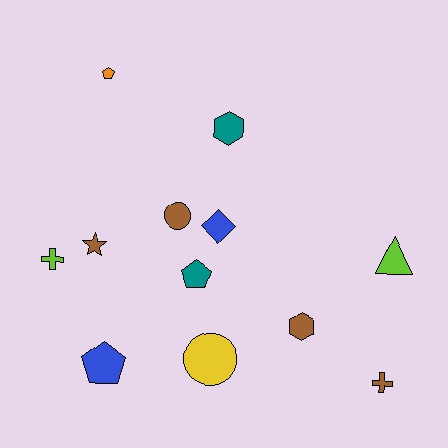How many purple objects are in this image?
There are no purple objects.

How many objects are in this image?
There are 12 objects.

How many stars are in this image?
There is 1 star.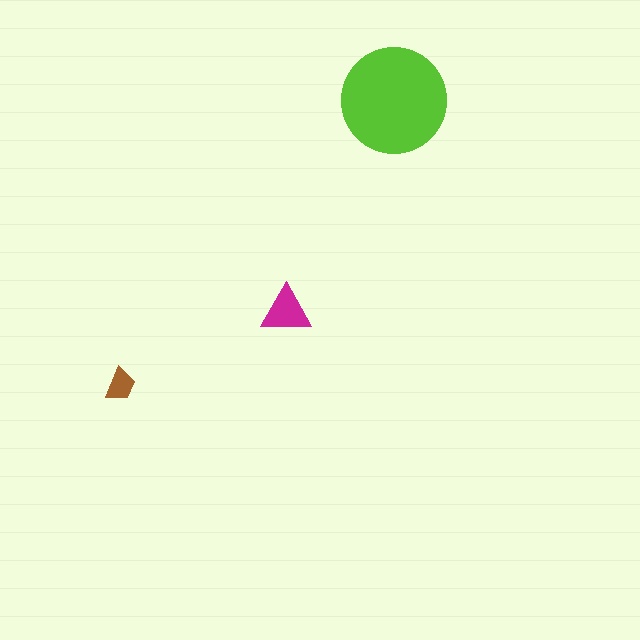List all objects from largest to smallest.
The lime circle, the magenta triangle, the brown trapezoid.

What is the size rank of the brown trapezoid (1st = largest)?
3rd.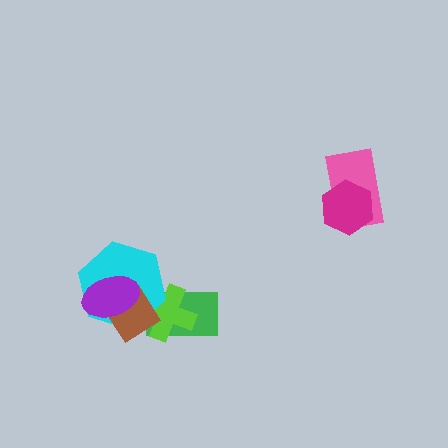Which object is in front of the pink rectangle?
The magenta hexagon is in front of the pink rectangle.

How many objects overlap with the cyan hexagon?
4 objects overlap with the cyan hexagon.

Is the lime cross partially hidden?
Yes, it is partially covered by another shape.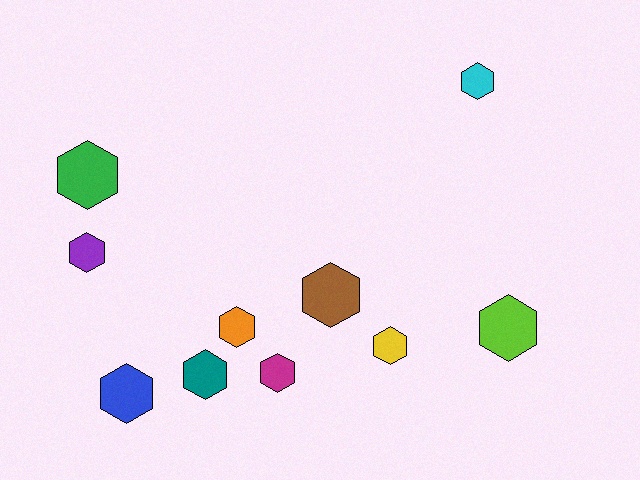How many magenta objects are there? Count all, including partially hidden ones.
There is 1 magenta object.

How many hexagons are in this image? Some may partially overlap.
There are 10 hexagons.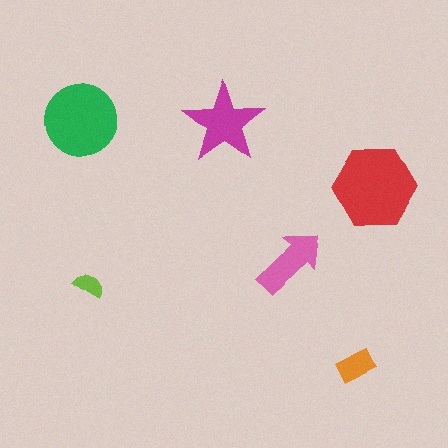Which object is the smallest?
The lime semicircle.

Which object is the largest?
The red hexagon.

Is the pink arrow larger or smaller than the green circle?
Smaller.